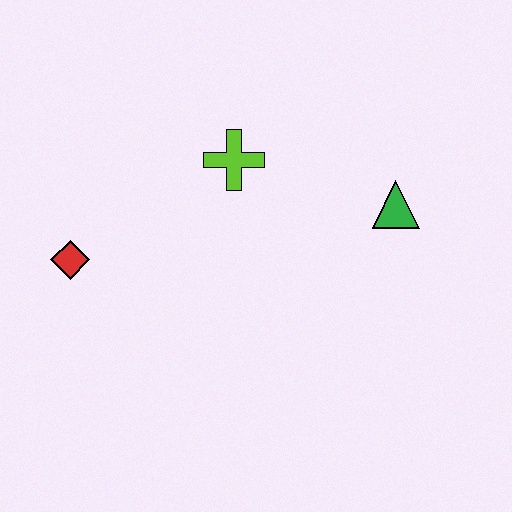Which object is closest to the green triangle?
The lime cross is closest to the green triangle.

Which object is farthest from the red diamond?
The green triangle is farthest from the red diamond.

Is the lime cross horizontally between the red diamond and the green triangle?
Yes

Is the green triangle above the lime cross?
No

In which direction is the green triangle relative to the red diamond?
The green triangle is to the right of the red diamond.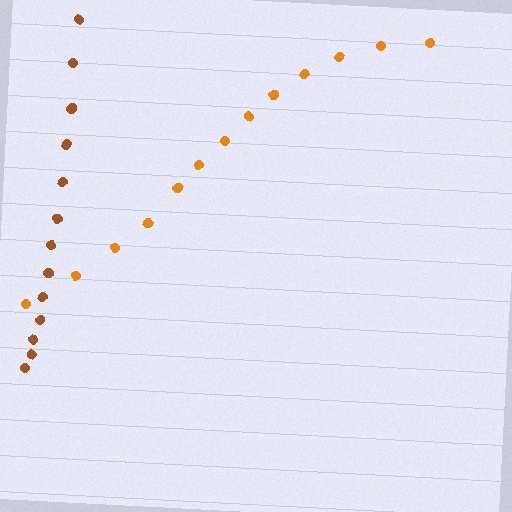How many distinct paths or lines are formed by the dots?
There are 2 distinct paths.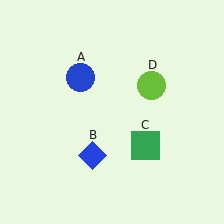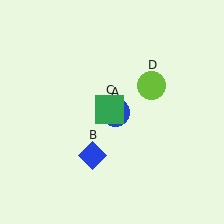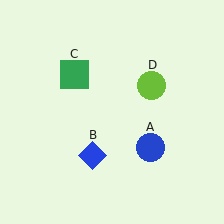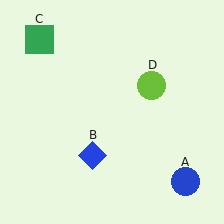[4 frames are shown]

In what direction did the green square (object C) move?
The green square (object C) moved up and to the left.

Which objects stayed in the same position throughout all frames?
Blue diamond (object B) and lime circle (object D) remained stationary.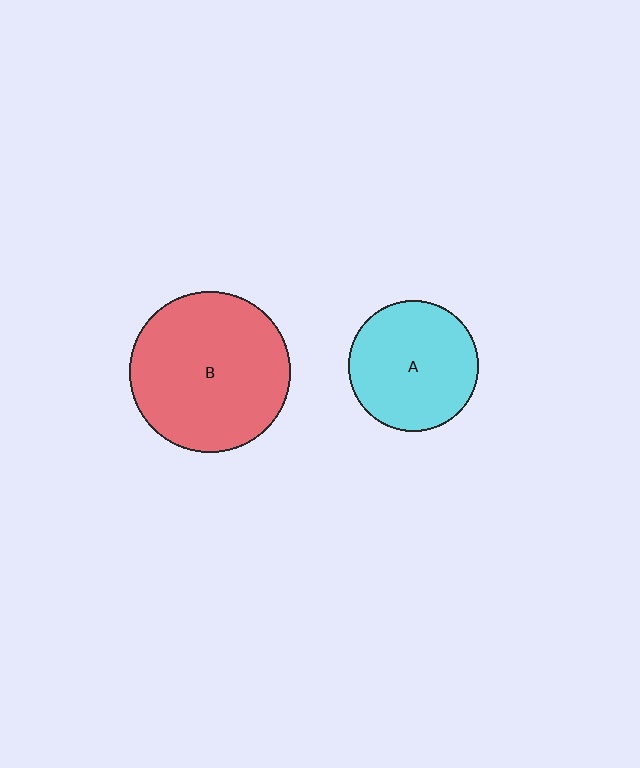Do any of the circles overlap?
No, none of the circles overlap.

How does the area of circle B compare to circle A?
Approximately 1.5 times.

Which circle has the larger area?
Circle B (red).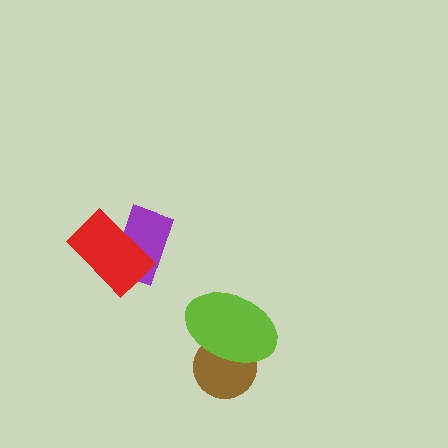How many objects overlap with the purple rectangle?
1 object overlaps with the purple rectangle.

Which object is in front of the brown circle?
The lime ellipse is in front of the brown circle.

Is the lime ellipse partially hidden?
No, no other shape covers it.